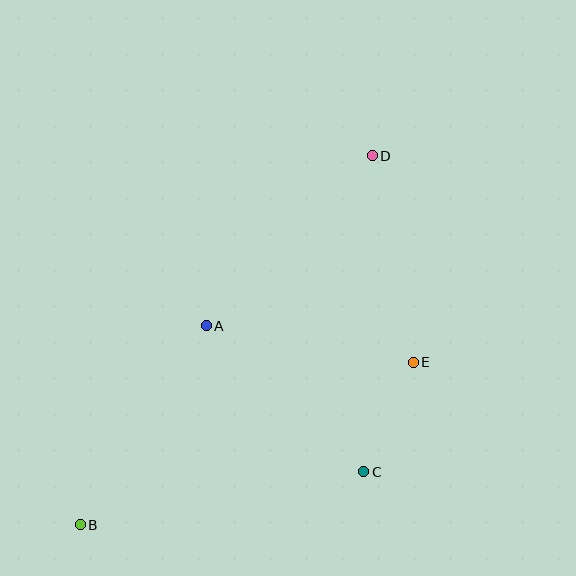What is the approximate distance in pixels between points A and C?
The distance between A and C is approximately 214 pixels.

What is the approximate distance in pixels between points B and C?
The distance between B and C is approximately 288 pixels.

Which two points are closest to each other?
Points C and E are closest to each other.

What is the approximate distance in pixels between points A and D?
The distance between A and D is approximately 238 pixels.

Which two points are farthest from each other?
Points B and D are farthest from each other.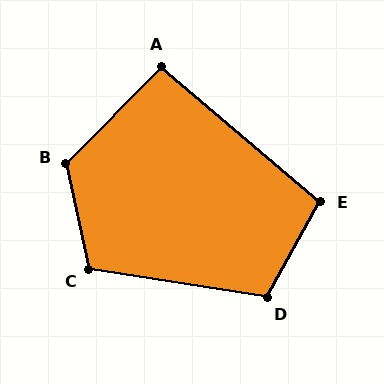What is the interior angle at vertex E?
Approximately 101 degrees (obtuse).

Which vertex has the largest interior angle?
B, at approximately 124 degrees.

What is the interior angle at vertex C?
Approximately 111 degrees (obtuse).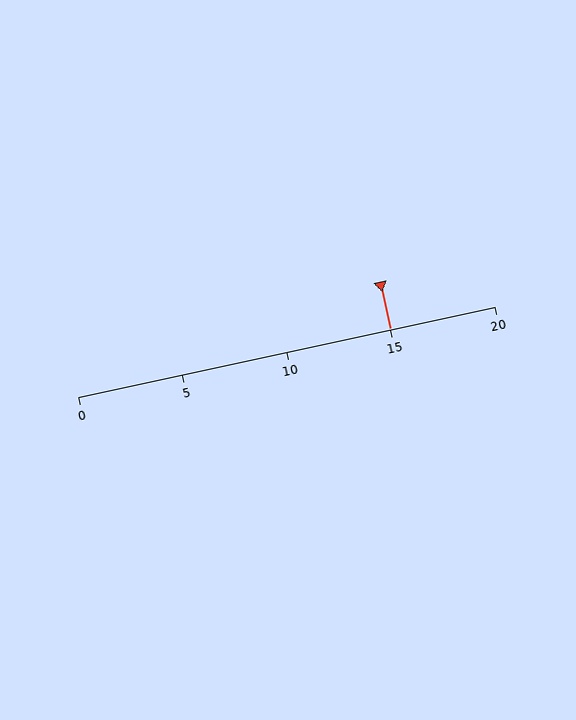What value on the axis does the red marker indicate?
The marker indicates approximately 15.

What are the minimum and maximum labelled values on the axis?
The axis runs from 0 to 20.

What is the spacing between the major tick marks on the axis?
The major ticks are spaced 5 apart.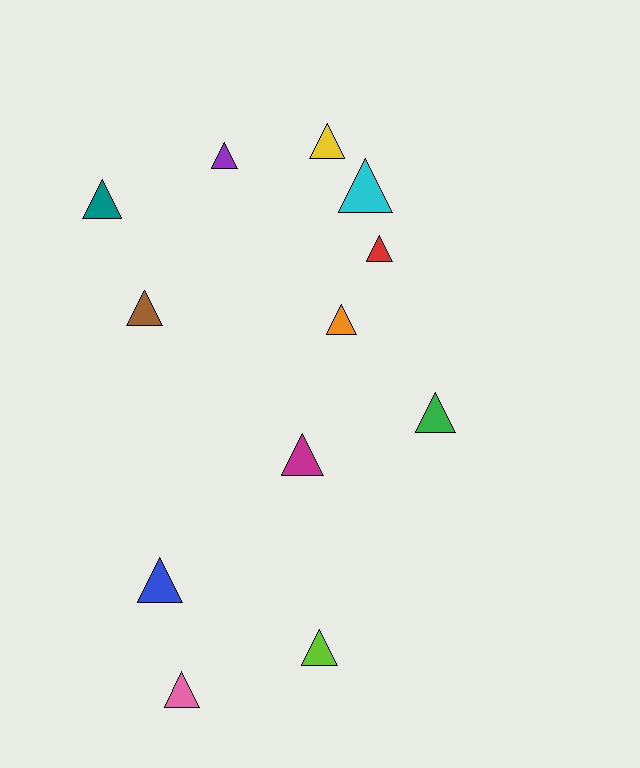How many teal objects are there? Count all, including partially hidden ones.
There is 1 teal object.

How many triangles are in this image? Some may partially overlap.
There are 12 triangles.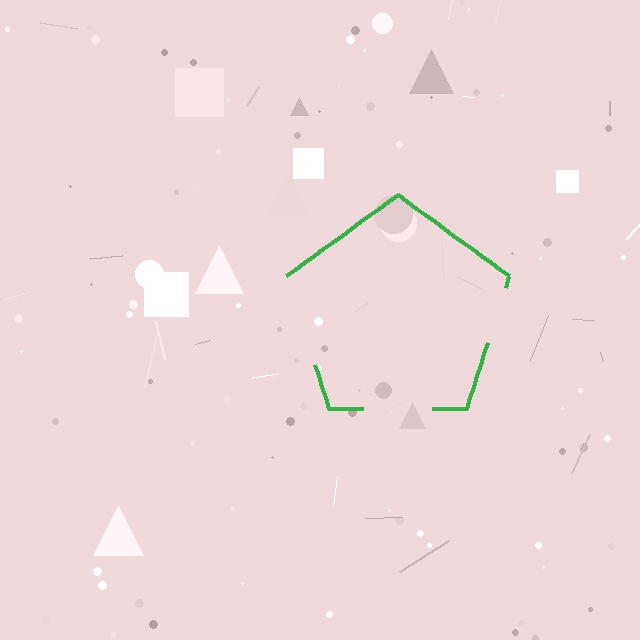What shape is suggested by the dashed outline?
The dashed outline suggests a pentagon.